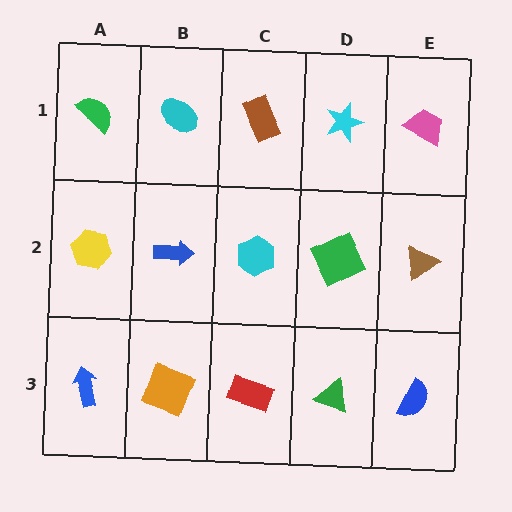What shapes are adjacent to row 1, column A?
A yellow hexagon (row 2, column A), a cyan ellipse (row 1, column B).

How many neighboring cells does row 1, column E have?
2.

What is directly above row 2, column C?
A brown rectangle.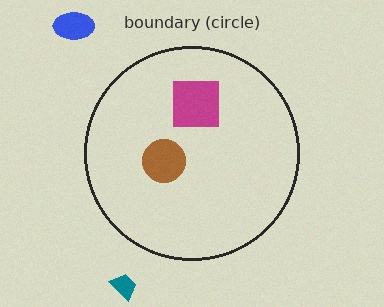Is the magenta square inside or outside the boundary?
Inside.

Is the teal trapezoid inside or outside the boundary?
Outside.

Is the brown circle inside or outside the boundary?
Inside.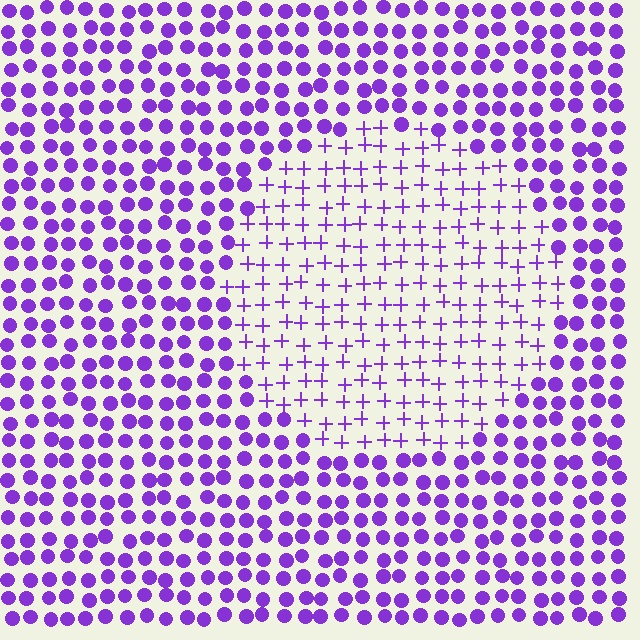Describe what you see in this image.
The image is filled with small purple elements arranged in a uniform grid. A circle-shaped region contains plus signs, while the surrounding area contains circles. The boundary is defined purely by the change in element shape.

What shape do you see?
I see a circle.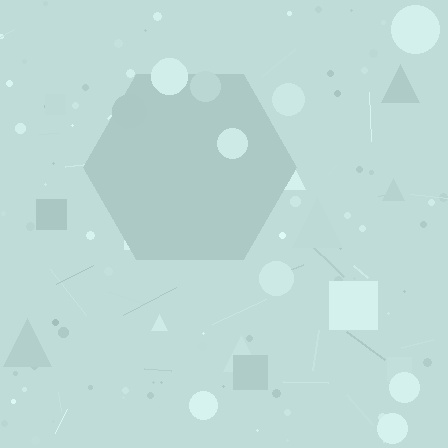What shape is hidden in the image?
A hexagon is hidden in the image.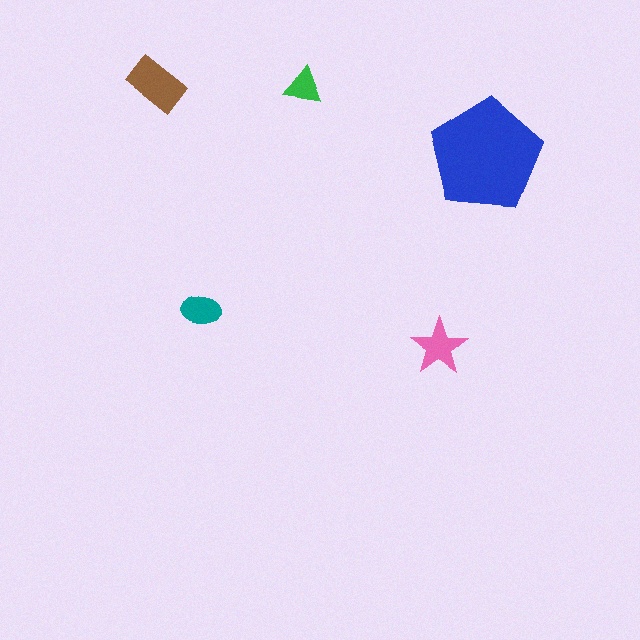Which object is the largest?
The blue pentagon.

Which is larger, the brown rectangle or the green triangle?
The brown rectangle.